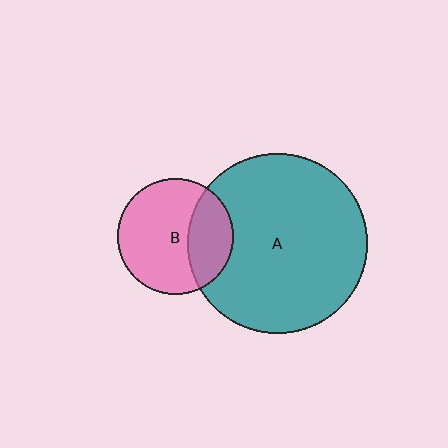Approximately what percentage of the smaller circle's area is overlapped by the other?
Approximately 30%.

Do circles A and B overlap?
Yes.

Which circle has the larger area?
Circle A (teal).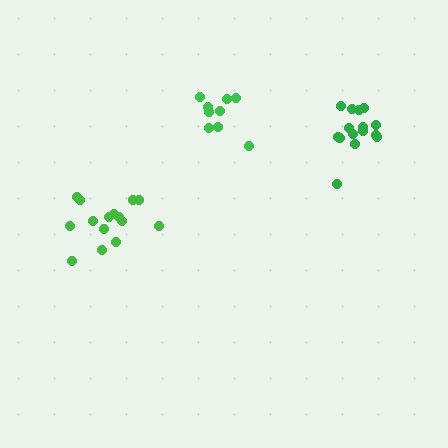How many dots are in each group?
Group 1: 9 dots, Group 2: 15 dots, Group 3: 15 dots (39 total).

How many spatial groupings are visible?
There are 3 spatial groupings.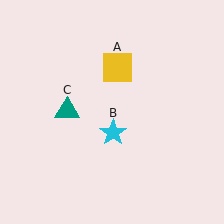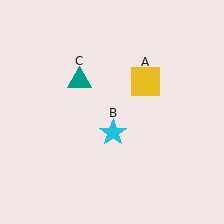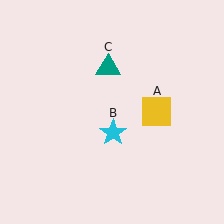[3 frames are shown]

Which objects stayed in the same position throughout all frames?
Cyan star (object B) remained stationary.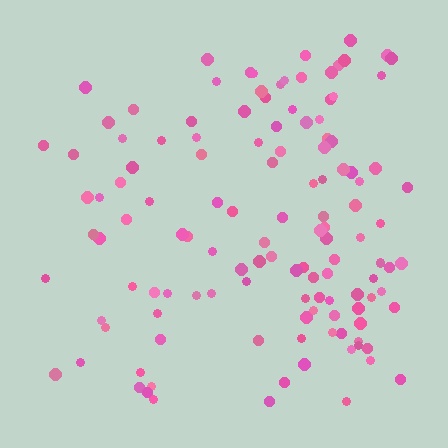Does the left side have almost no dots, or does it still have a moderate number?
Still a moderate number, just noticeably fewer than the right.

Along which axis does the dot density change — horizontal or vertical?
Horizontal.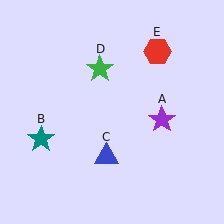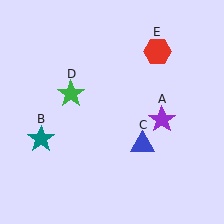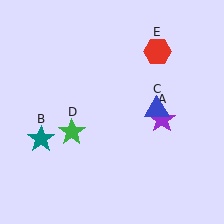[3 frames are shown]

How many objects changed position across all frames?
2 objects changed position: blue triangle (object C), green star (object D).